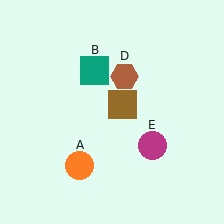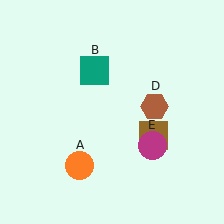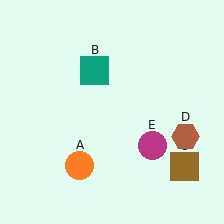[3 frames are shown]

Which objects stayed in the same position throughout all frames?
Orange circle (object A) and teal square (object B) and magenta circle (object E) remained stationary.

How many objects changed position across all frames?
2 objects changed position: brown square (object C), brown hexagon (object D).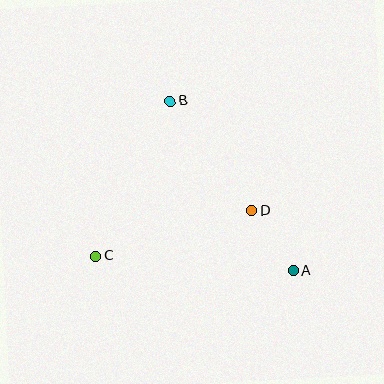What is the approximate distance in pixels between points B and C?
The distance between B and C is approximately 172 pixels.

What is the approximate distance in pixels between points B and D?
The distance between B and D is approximately 136 pixels.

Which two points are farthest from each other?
Points A and B are farthest from each other.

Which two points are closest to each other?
Points A and D are closest to each other.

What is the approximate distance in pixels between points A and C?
The distance between A and C is approximately 198 pixels.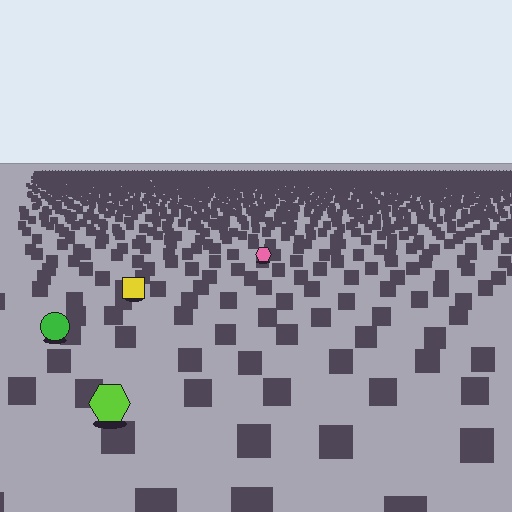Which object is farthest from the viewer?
The pink hexagon is farthest from the viewer. It appears smaller and the ground texture around it is denser.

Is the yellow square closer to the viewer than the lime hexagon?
No. The lime hexagon is closer — you can tell from the texture gradient: the ground texture is coarser near it.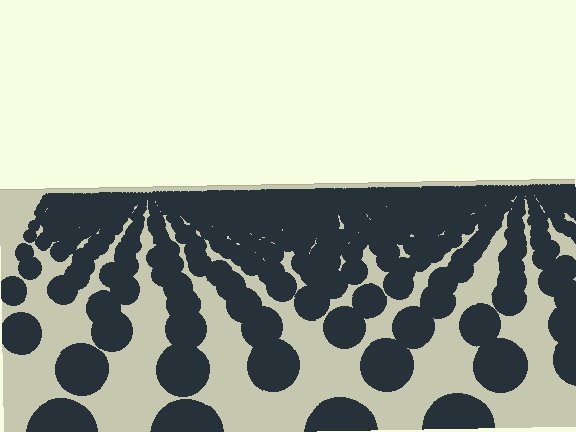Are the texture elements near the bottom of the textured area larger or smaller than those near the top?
Larger. Near the bottom, elements are closer to the viewer and appear at a bigger on-screen size.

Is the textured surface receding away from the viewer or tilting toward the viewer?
The surface is receding away from the viewer. Texture elements get smaller and denser toward the top.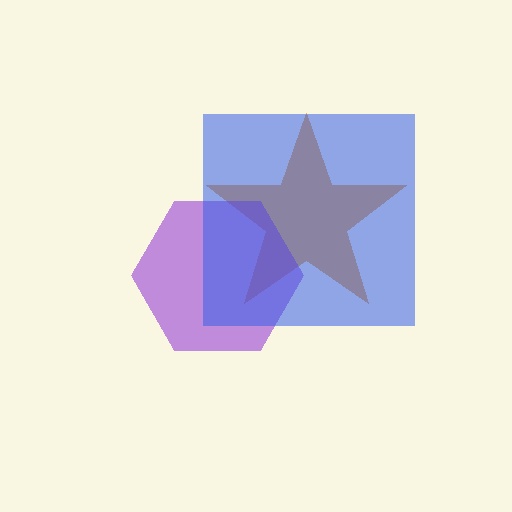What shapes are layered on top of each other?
The layered shapes are: an orange star, a purple hexagon, a blue square.